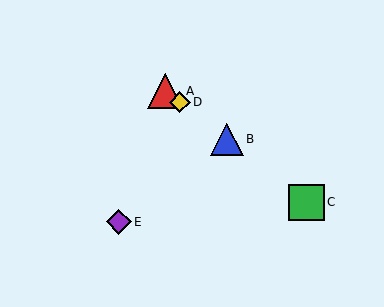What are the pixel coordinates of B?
Object B is at (227, 139).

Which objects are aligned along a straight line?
Objects A, B, C, D are aligned along a straight line.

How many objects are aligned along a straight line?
4 objects (A, B, C, D) are aligned along a straight line.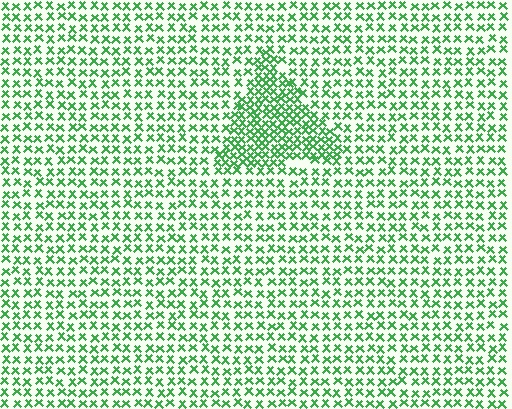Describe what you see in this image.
The image contains small green elements arranged at two different densities. A triangle-shaped region is visible where the elements are more densely packed than the surrounding area.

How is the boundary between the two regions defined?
The boundary is defined by a change in element density (approximately 1.9x ratio). All elements are the same color, size, and shape.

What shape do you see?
I see a triangle.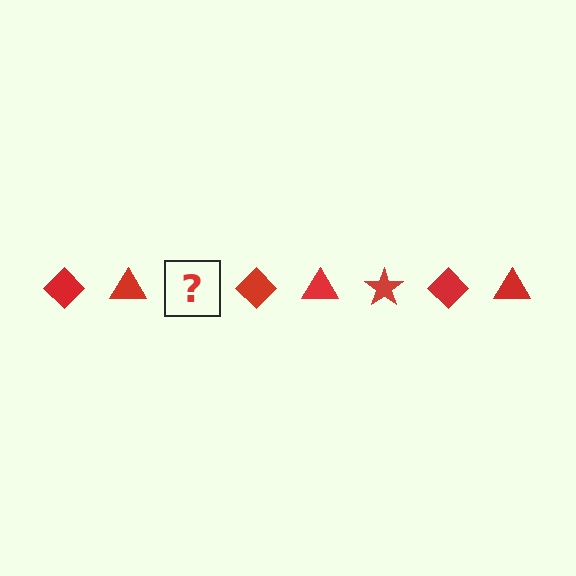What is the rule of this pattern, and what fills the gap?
The rule is that the pattern cycles through diamond, triangle, star shapes in red. The gap should be filled with a red star.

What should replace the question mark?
The question mark should be replaced with a red star.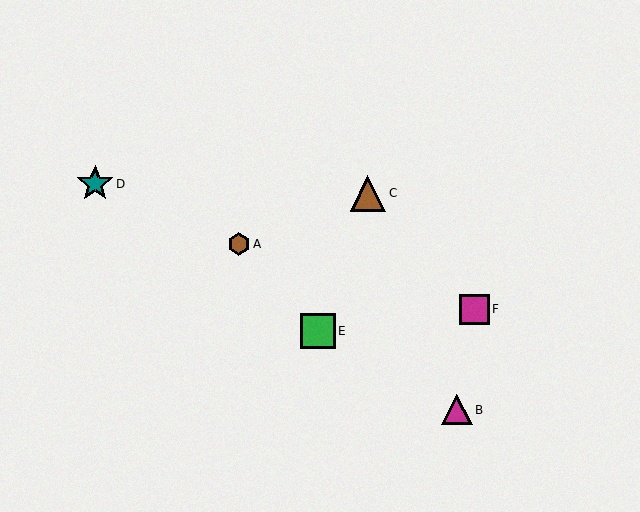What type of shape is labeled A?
Shape A is a brown hexagon.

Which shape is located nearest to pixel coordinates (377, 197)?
The brown triangle (labeled C) at (368, 193) is nearest to that location.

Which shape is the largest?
The teal star (labeled D) is the largest.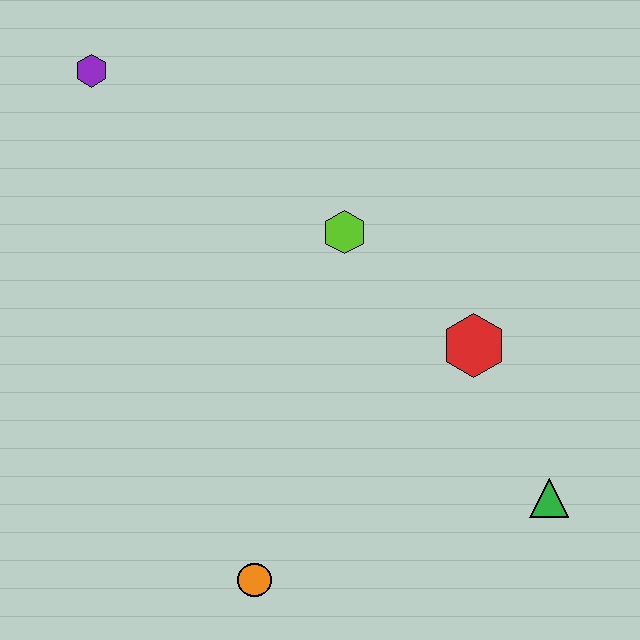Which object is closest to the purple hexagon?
The lime hexagon is closest to the purple hexagon.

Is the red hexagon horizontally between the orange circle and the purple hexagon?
No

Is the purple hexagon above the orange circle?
Yes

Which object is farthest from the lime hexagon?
The orange circle is farthest from the lime hexagon.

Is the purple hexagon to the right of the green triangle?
No